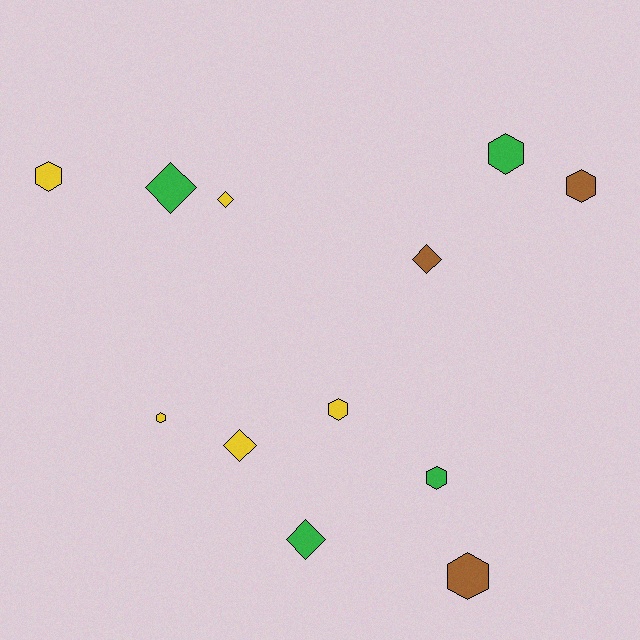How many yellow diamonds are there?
There are 2 yellow diamonds.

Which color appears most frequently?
Yellow, with 5 objects.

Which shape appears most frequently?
Hexagon, with 7 objects.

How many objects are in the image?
There are 12 objects.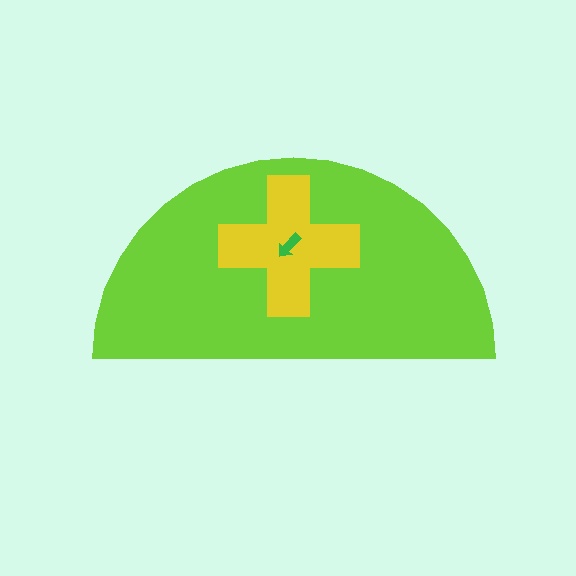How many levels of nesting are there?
3.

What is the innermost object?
The green arrow.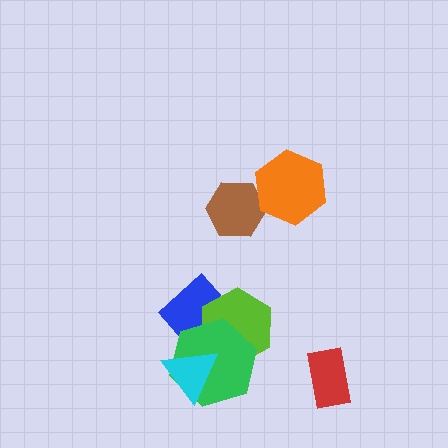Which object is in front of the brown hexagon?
The orange hexagon is in front of the brown hexagon.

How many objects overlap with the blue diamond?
2 objects overlap with the blue diamond.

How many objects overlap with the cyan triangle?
2 objects overlap with the cyan triangle.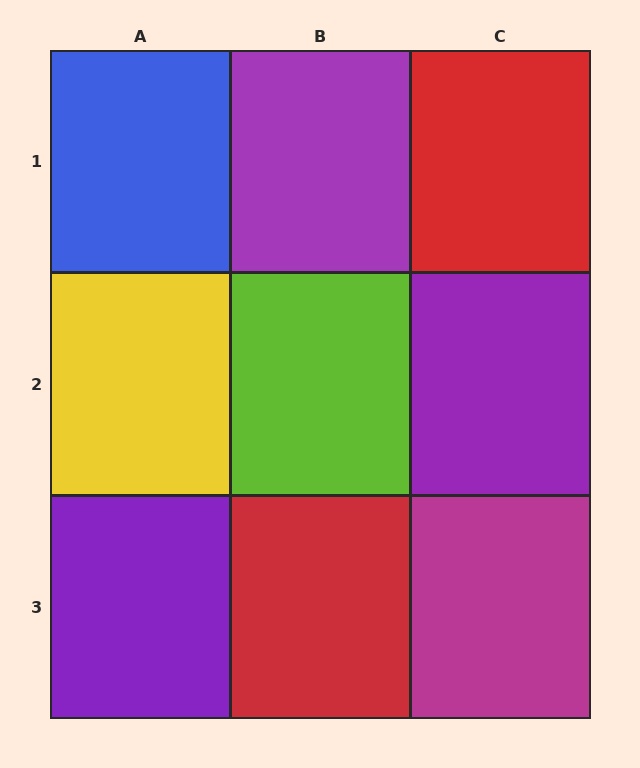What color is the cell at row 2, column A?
Yellow.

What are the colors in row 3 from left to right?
Purple, red, magenta.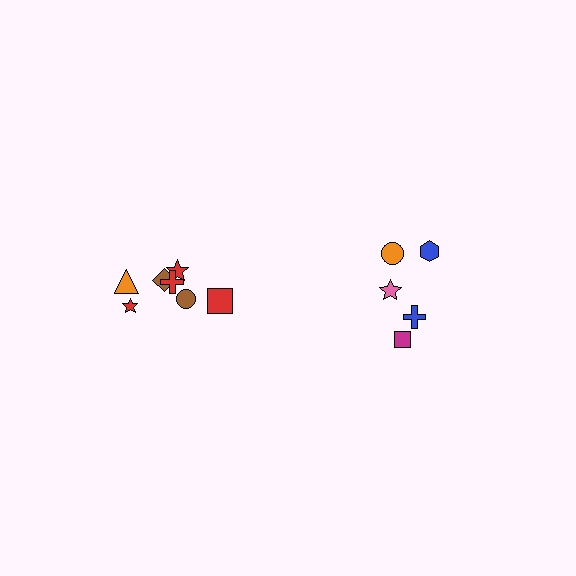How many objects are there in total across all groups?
There are 12 objects.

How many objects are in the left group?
There are 7 objects.